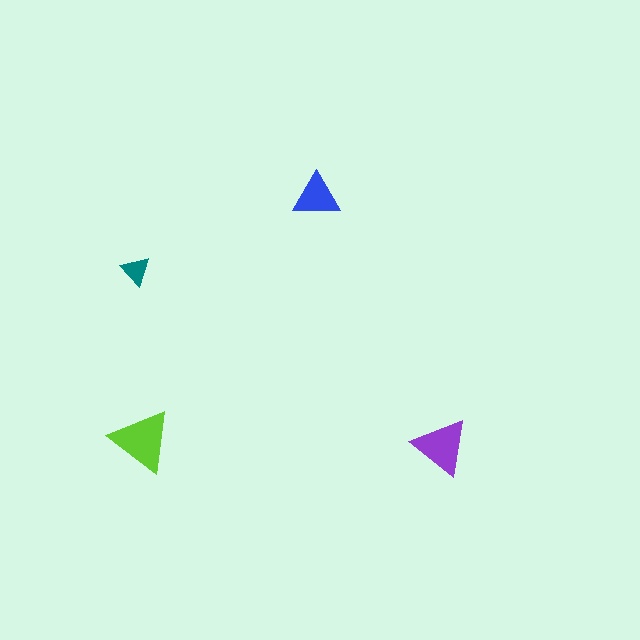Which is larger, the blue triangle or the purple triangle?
The purple one.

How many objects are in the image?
There are 4 objects in the image.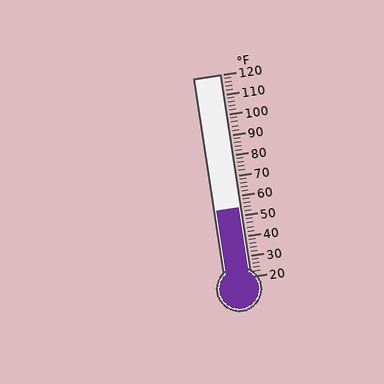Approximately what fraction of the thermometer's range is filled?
The thermometer is filled to approximately 35% of its range.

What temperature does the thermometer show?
The thermometer shows approximately 54°F.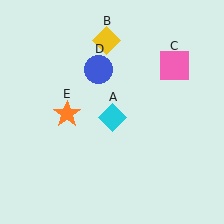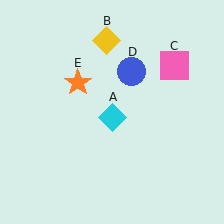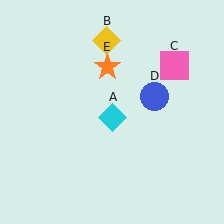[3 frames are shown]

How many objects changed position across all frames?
2 objects changed position: blue circle (object D), orange star (object E).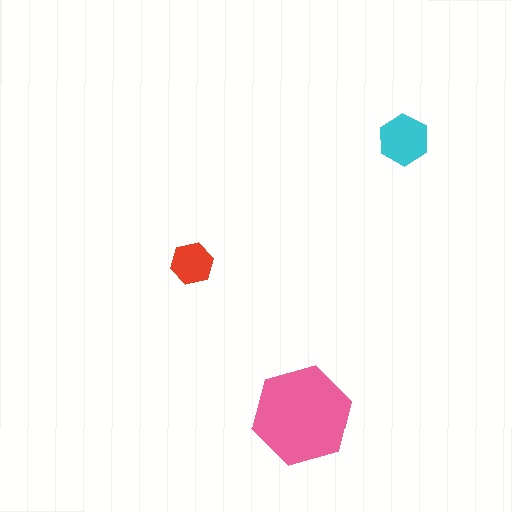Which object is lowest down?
The pink hexagon is bottommost.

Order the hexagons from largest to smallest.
the pink one, the cyan one, the red one.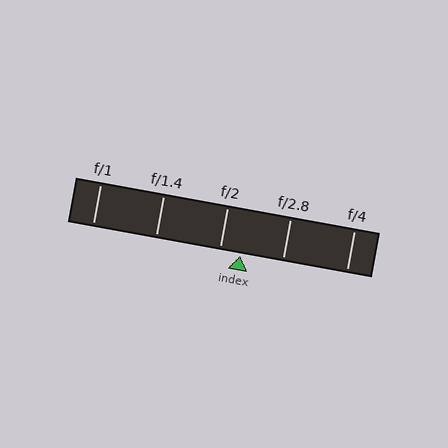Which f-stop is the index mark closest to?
The index mark is closest to f/2.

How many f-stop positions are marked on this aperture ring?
There are 5 f-stop positions marked.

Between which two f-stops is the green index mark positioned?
The index mark is between f/2 and f/2.8.